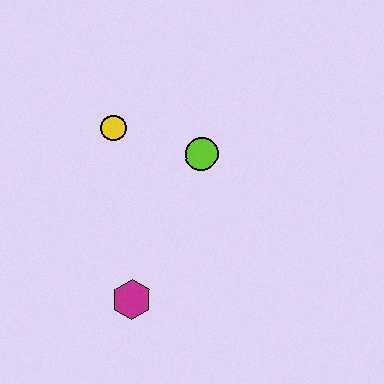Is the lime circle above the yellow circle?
No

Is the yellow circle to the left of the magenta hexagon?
Yes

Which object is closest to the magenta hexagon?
The lime circle is closest to the magenta hexagon.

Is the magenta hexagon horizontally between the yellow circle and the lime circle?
Yes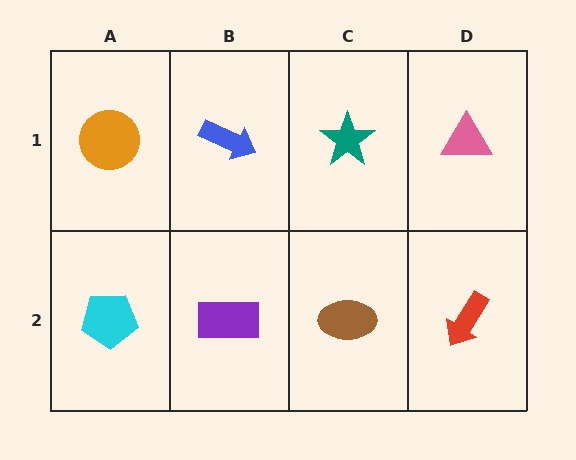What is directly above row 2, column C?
A teal star.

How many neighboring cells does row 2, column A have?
2.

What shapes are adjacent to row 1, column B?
A purple rectangle (row 2, column B), an orange circle (row 1, column A), a teal star (row 1, column C).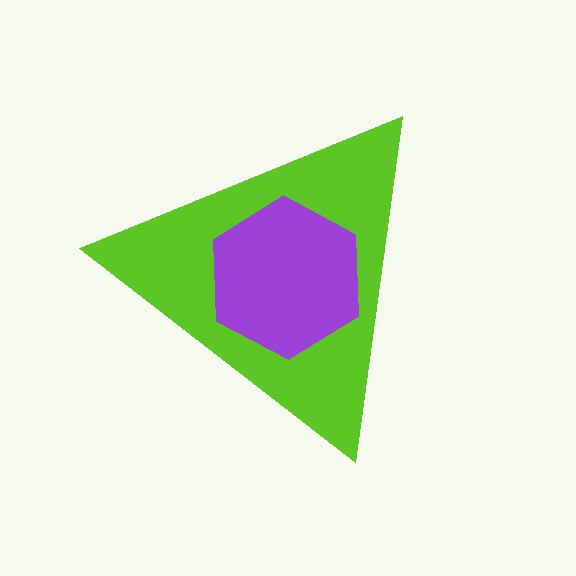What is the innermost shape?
The purple hexagon.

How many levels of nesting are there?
2.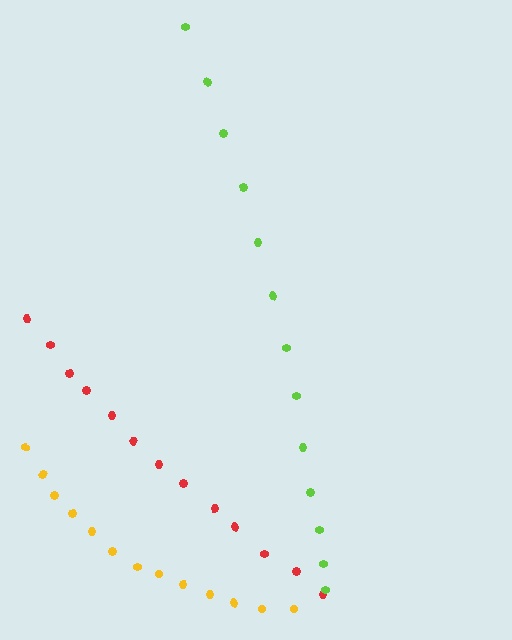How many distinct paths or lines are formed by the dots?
There are 3 distinct paths.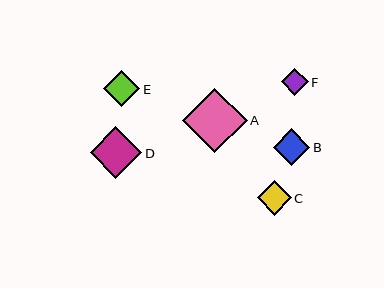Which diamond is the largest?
Diamond A is the largest with a size of approximately 64 pixels.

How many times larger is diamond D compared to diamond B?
Diamond D is approximately 1.4 times the size of diamond B.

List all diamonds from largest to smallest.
From largest to smallest: A, D, B, E, C, F.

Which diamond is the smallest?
Diamond F is the smallest with a size of approximately 27 pixels.